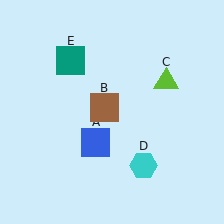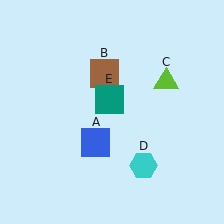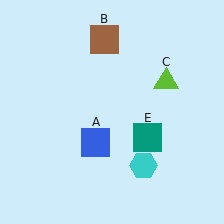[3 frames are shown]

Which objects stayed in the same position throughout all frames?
Blue square (object A) and lime triangle (object C) and cyan hexagon (object D) remained stationary.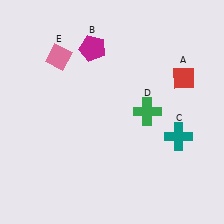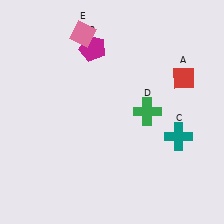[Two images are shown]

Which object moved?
The pink diamond (E) moved right.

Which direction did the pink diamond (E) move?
The pink diamond (E) moved right.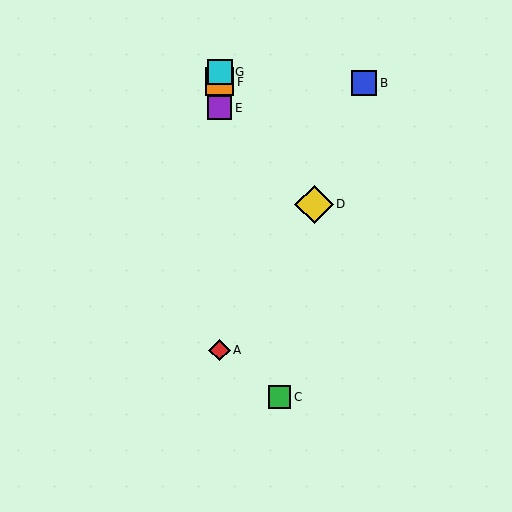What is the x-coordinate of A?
Object A is at x≈220.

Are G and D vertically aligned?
No, G is at x≈220 and D is at x≈314.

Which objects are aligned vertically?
Objects A, E, F, G are aligned vertically.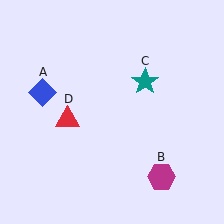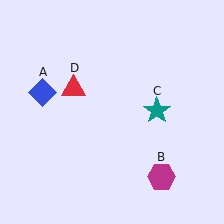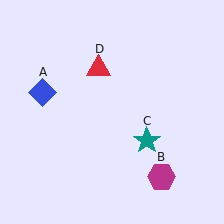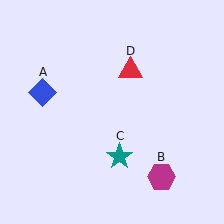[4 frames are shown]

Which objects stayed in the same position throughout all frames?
Blue diamond (object A) and magenta hexagon (object B) remained stationary.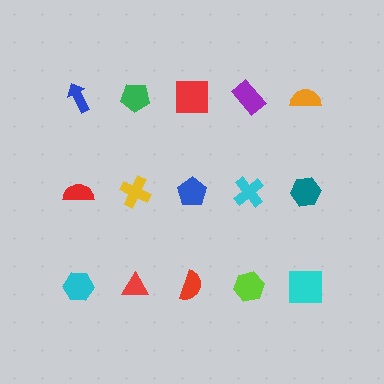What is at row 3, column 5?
A cyan square.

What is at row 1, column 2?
A green pentagon.